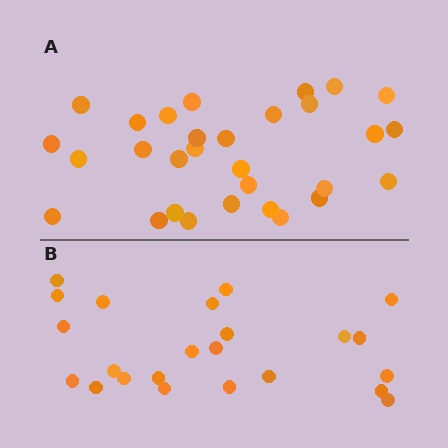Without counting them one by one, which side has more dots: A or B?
Region A (the top region) has more dots.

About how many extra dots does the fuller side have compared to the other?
Region A has roughly 8 or so more dots than region B.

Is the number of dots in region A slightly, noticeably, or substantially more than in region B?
Region A has noticeably more, but not dramatically so. The ratio is roughly 1.3 to 1.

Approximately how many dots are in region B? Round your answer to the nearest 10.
About 20 dots. (The exact count is 23, which rounds to 20.)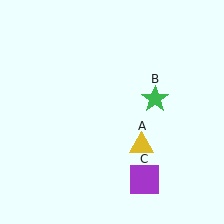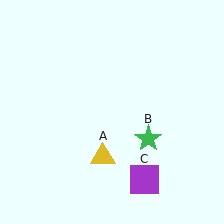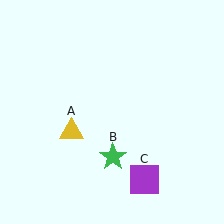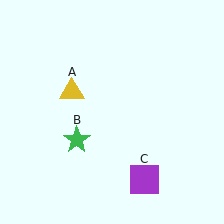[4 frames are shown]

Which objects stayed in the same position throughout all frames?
Purple square (object C) remained stationary.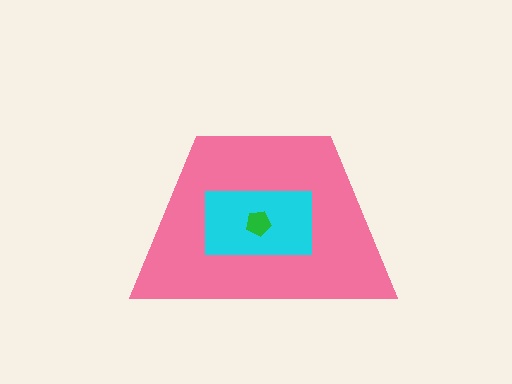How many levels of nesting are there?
3.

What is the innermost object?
The green pentagon.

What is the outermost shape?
The pink trapezoid.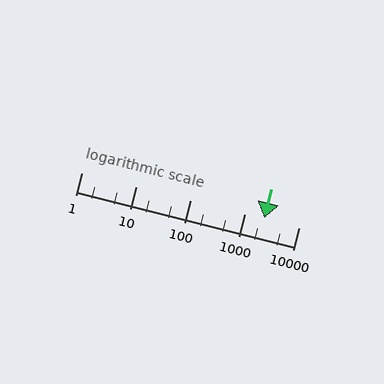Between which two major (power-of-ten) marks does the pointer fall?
The pointer is between 1000 and 10000.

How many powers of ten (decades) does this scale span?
The scale spans 4 decades, from 1 to 10000.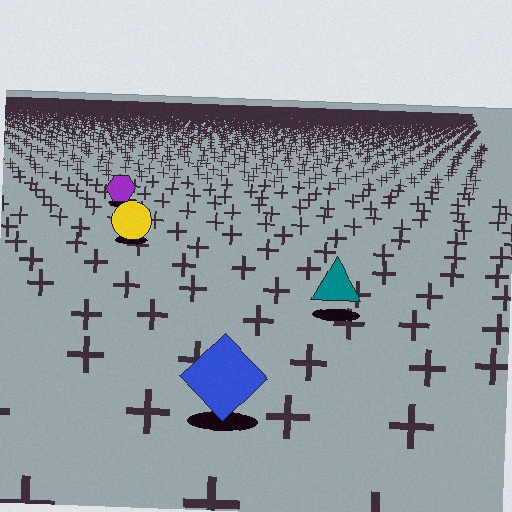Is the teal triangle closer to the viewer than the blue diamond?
No. The blue diamond is closer — you can tell from the texture gradient: the ground texture is coarser near it.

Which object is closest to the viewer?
The blue diamond is closest. The texture marks near it are larger and more spread out.